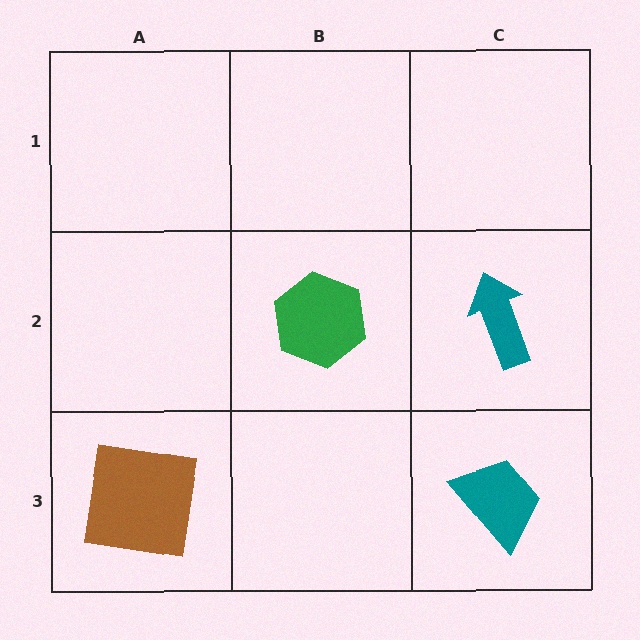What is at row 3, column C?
A teal trapezoid.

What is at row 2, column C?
A teal arrow.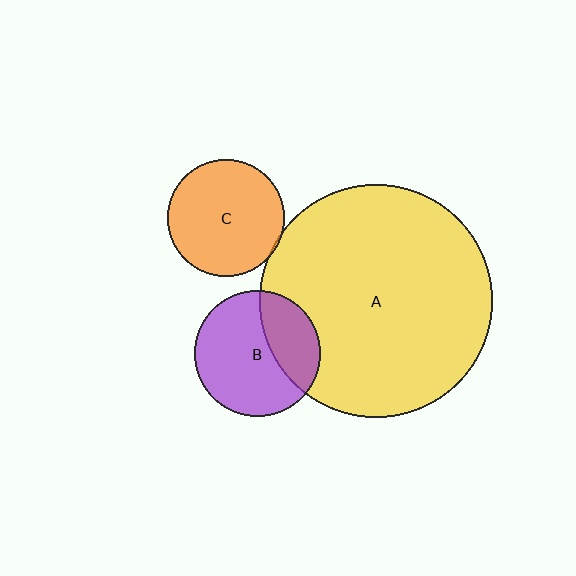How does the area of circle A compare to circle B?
Approximately 3.4 times.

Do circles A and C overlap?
Yes.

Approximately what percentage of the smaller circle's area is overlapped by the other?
Approximately 5%.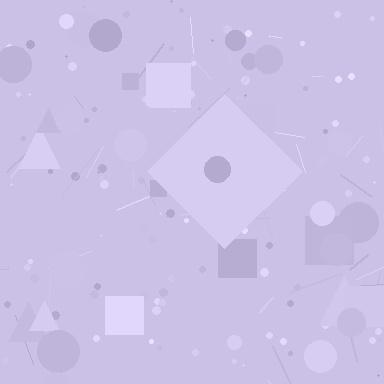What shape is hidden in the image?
A diamond is hidden in the image.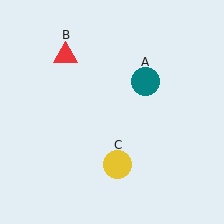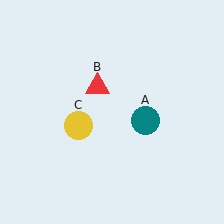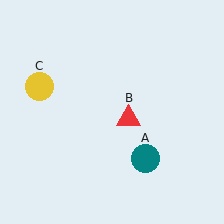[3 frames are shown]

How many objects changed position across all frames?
3 objects changed position: teal circle (object A), red triangle (object B), yellow circle (object C).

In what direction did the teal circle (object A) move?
The teal circle (object A) moved down.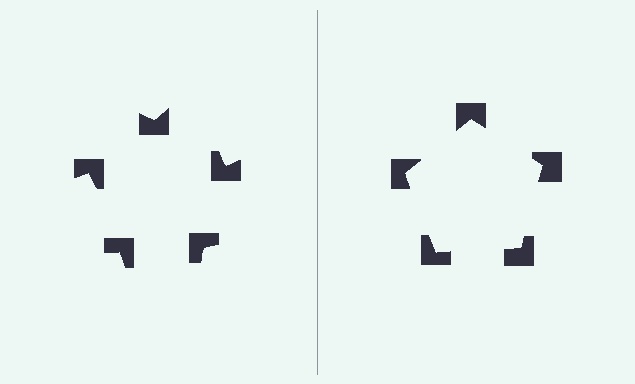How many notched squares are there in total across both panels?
10 — 5 on each side.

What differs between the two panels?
The notched squares are positioned identically on both sides; only the wedge orientations differ. On the right they align to a pentagon; on the left they are misaligned.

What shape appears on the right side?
An illusory pentagon.